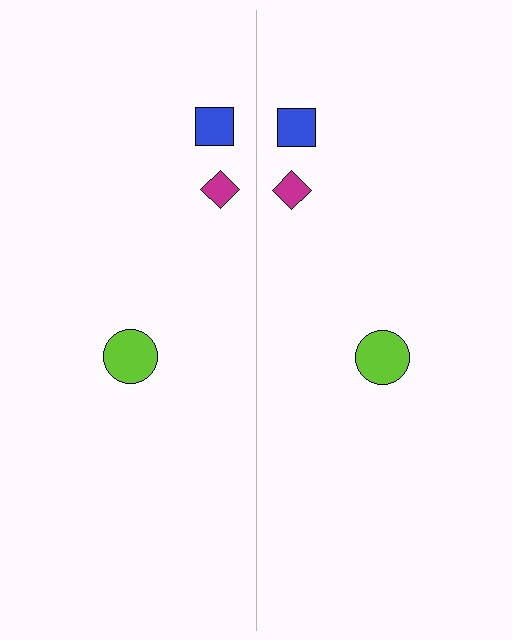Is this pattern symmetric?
Yes, this pattern has bilateral (reflection) symmetry.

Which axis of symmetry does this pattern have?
The pattern has a vertical axis of symmetry running through the center of the image.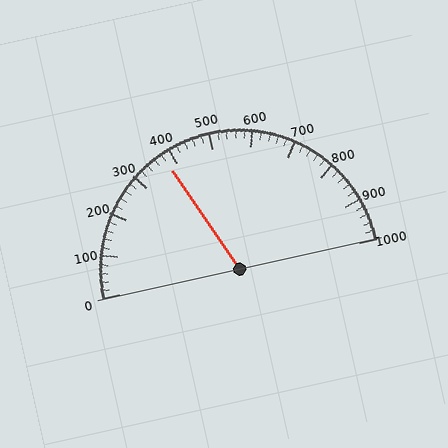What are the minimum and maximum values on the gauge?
The gauge ranges from 0 to 1000.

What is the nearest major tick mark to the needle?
The nearest major tick mark is 400.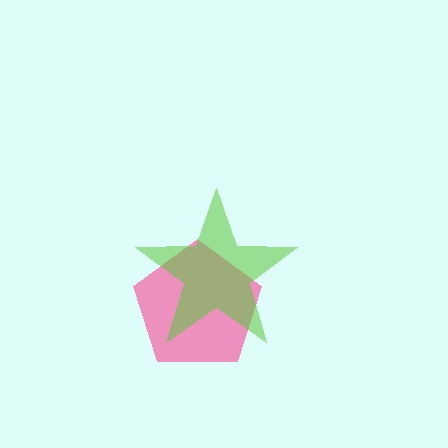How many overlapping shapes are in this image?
There are 2 overlapping shapes in the image.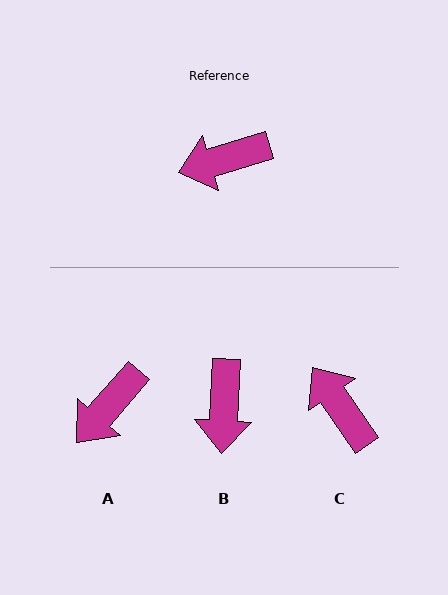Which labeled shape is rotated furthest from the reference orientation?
C, about 72 degrees away.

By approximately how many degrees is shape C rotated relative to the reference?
Approximately 72 degrees clockwise.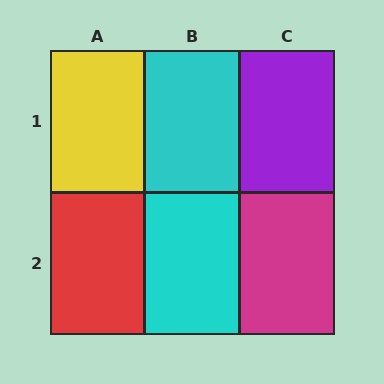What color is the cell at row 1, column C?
Purple.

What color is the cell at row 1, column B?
Cyan.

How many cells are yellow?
1 cell is yellow.